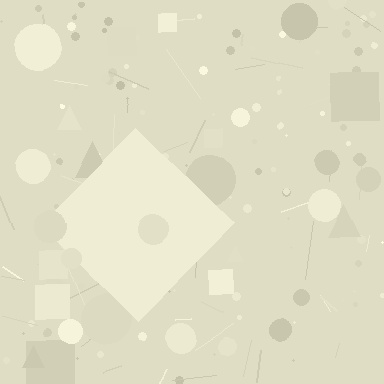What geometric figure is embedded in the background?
A diamond is embedded in the background.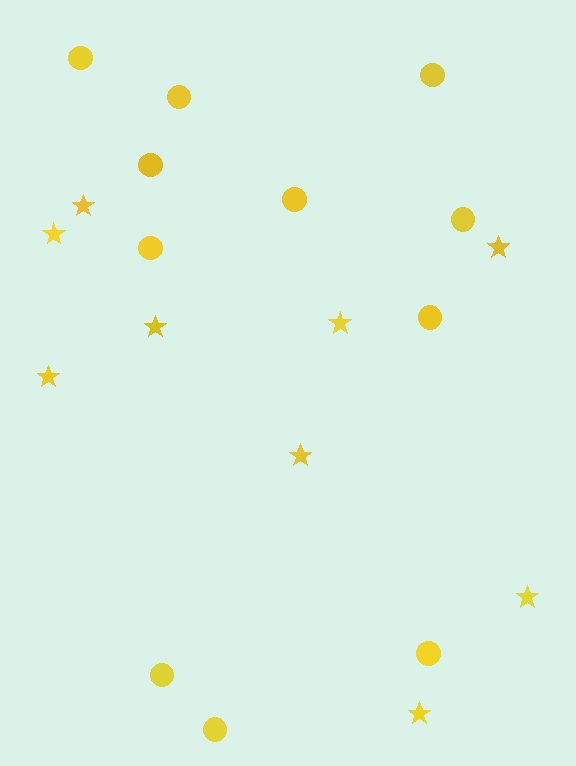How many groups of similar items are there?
There are 2 groups: one group of stars (9) and one group of circles (11).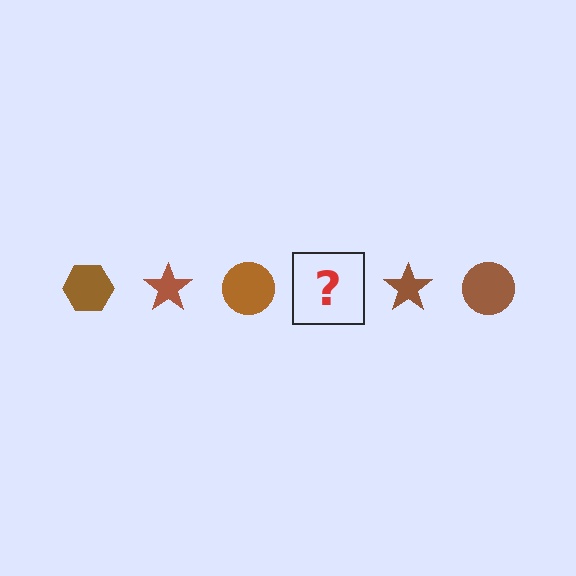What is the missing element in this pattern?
The missing element is a brown hexagon.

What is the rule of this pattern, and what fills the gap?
The rule is that the pattern cycles through hexagon, star, circle shapes in brown. The gap should be filled with a brown hexagon.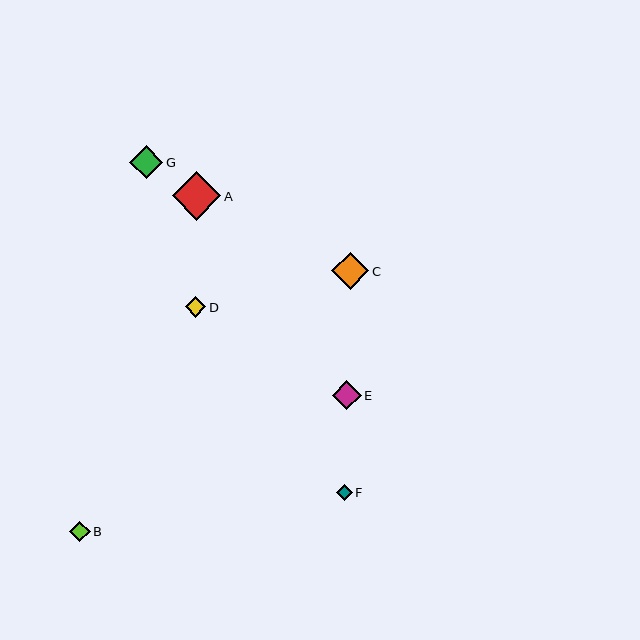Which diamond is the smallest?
Diamond F is the smallest with a size of approximately 16 pixels.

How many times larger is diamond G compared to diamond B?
Diamond G is approximately 1.6 times the size of diamond B.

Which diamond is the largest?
Diamond A is the largest with a size of approximately 48 pixels.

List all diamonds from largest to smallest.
From largest to smallest: A, C, G, E, D, B, F.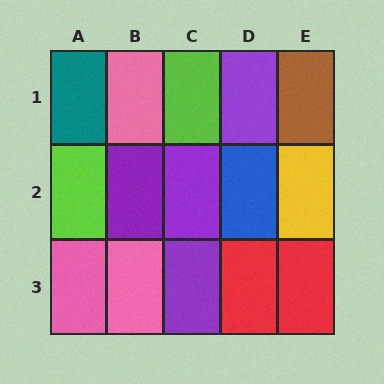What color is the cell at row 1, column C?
Lime.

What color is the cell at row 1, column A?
Teal.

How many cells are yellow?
1 cell is yellow.